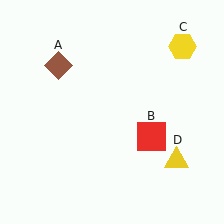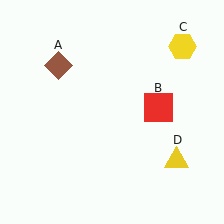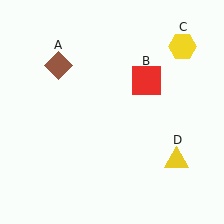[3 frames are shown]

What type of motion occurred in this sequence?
The red square (object B) rotated counterclockwise around the center of the scene.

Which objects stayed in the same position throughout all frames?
Brown diamond (object A) and yellow hexagon (object C) and yellow triangle (object D) remained stationary.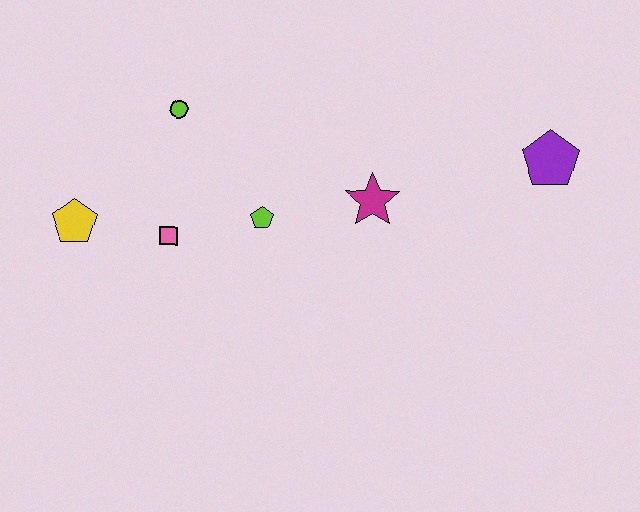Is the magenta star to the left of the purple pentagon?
Yes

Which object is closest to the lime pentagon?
The pink square is closest to the lime pentagon.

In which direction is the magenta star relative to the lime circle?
The magenta star is to the right of the lime circle.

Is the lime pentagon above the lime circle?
No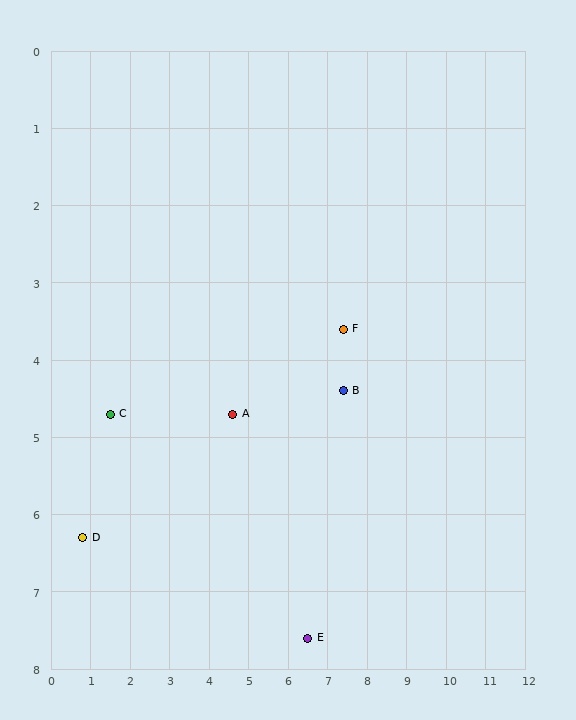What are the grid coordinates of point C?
Point C is at approximately (1.5, 4.7).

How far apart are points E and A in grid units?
Points E and A are about 3.5 grid units apart.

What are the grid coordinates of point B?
Point B is at approximately (7.4, 4.4).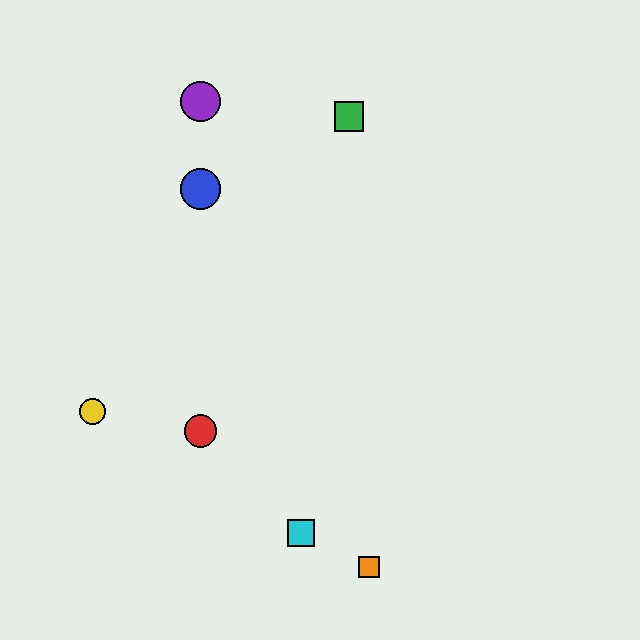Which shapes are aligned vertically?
The red circle, the blue circle, the purple circle are aligned vertically.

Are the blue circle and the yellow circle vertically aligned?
No, the blue circle is at x≈200 and the yellow circle is at x≈92.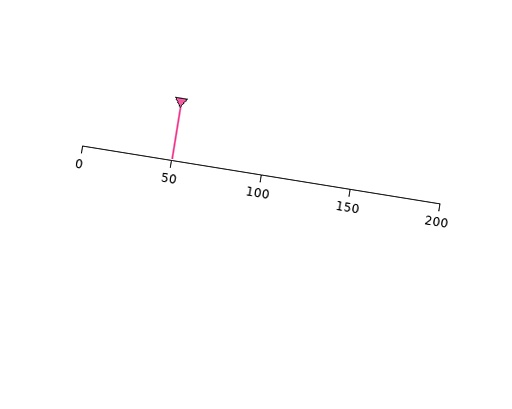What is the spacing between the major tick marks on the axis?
The major ticks are spaced 50 apart.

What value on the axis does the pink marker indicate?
The marker indicates approximately 50.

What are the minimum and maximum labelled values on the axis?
The axis runs from 0 to 200.